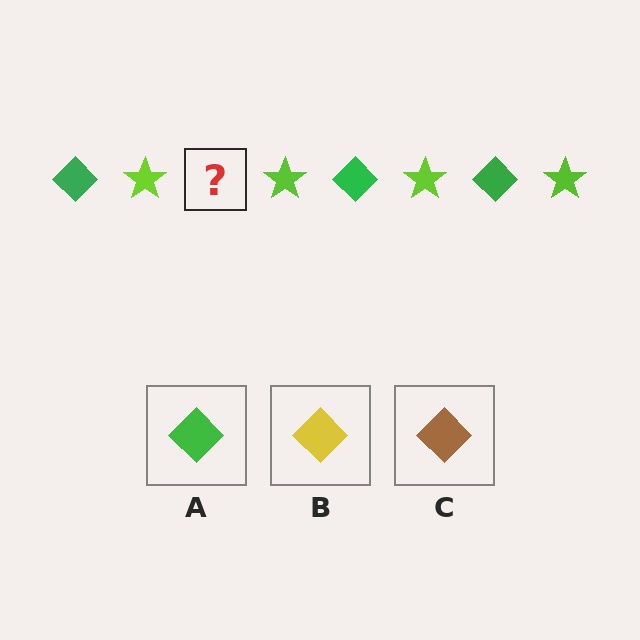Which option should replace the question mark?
Option A.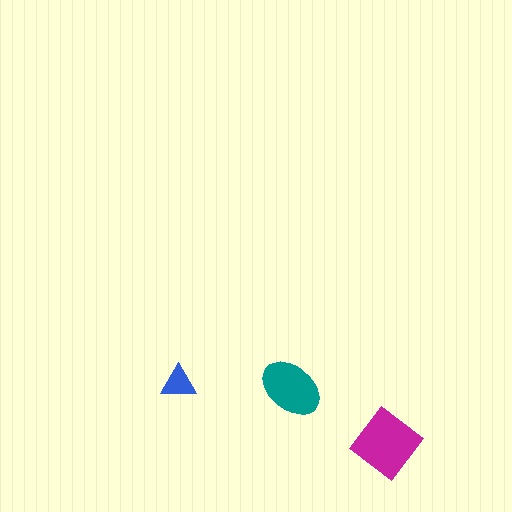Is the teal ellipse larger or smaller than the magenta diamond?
Smaller.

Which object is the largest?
The magenta diamond.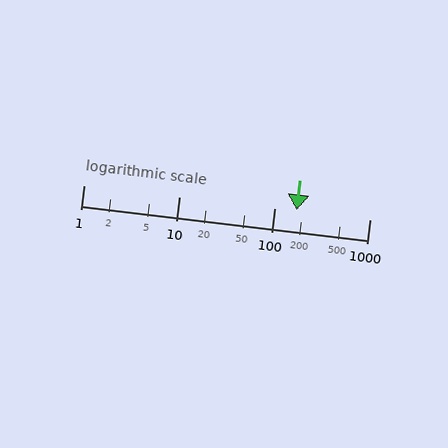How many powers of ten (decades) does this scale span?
The scale spans 3 decades, from 1 to 1000.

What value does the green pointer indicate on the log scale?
The pointer indicates approximately 170.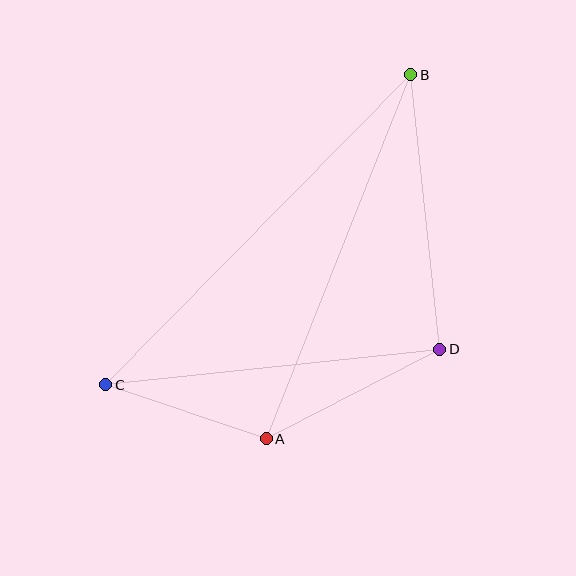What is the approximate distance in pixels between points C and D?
The distance between C and D is approximately 336 pixels.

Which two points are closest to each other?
Points A and C are closest to each other.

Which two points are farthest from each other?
Points B and C are farthest from each other.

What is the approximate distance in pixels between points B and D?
The distance between B and D is approximately 276 pixels.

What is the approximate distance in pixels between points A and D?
The distance between A and D is approximately 196 pixels.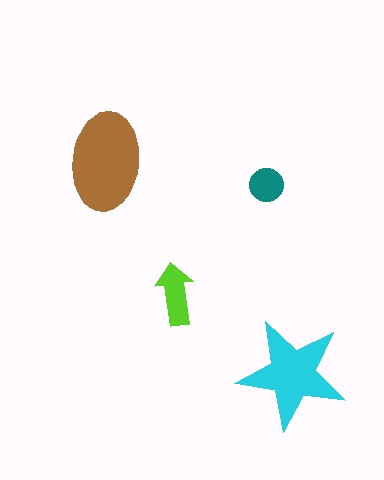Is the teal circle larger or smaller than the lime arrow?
Smaller.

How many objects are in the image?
There are 4 objects in the image.